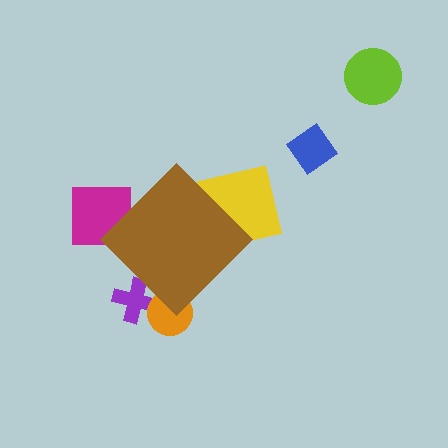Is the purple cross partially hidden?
Yes, the purple cross is partially hidden behind the brown diamond.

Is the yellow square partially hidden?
Yes, the yellow square is partially hidden behind the brown diamond.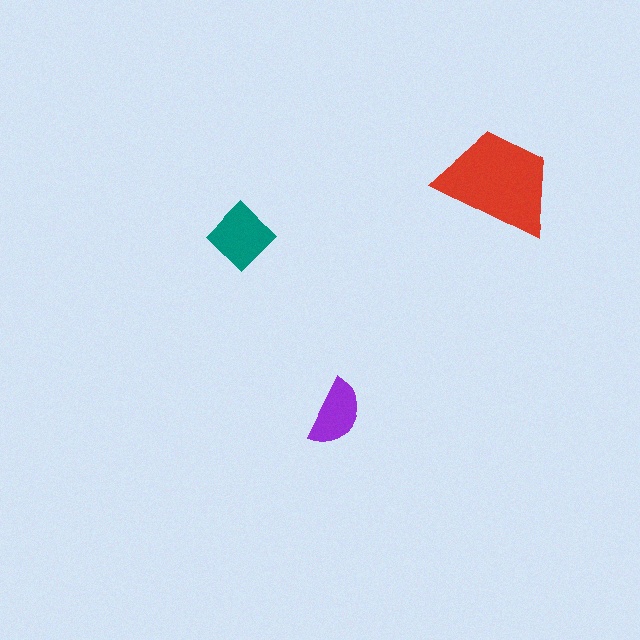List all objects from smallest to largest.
The purple semicircle, the teal diamond, the red trapezoid.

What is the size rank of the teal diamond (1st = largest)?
2nd.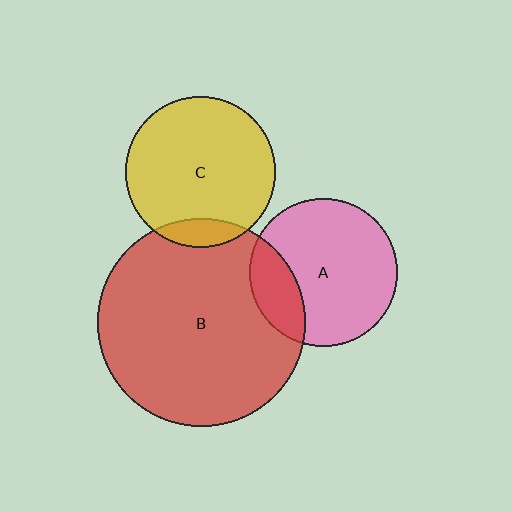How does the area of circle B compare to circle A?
Approximately 2.0 times.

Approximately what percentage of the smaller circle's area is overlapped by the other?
Approximately 20%.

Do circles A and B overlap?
Yes.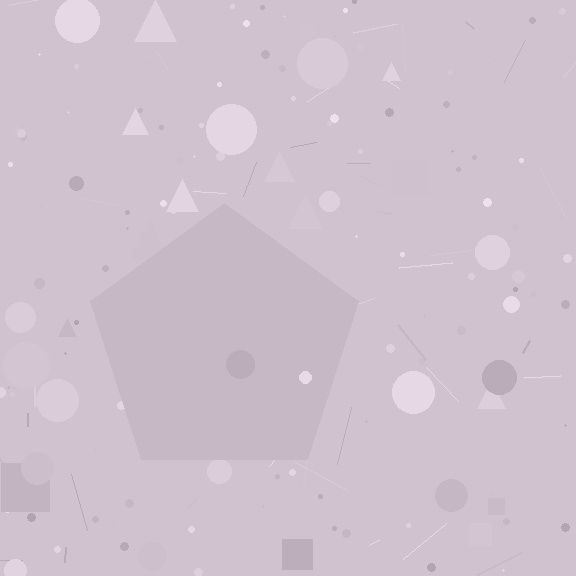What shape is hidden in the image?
A pentagon is hidden in the image.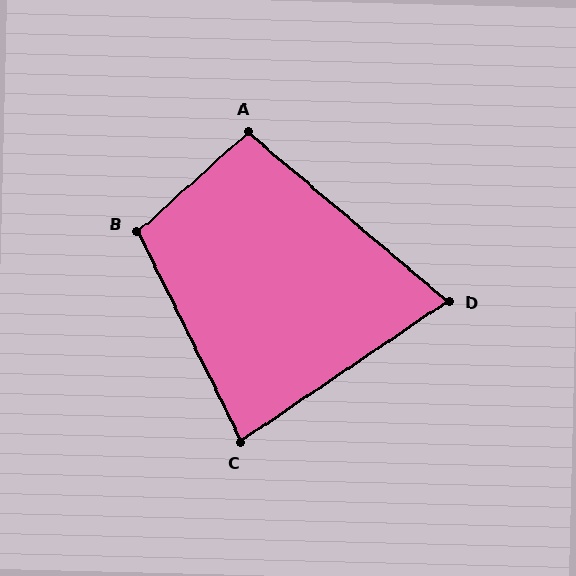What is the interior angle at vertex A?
Approximately 98 degrees (obtuse).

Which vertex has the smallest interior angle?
D, at approximately 74 degrees.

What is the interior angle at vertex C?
Approximately 82 degrees (acute).